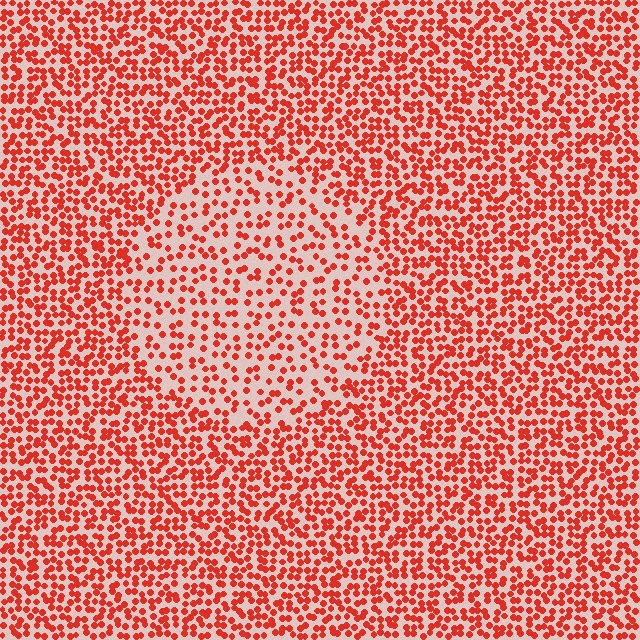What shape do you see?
I see a circle.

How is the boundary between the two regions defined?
The boundary is defined by a change in element density (approximately 1.8x ratio). All elements are the same color, size, and shape.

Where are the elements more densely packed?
The elements are more densely packed outside the circle boundary.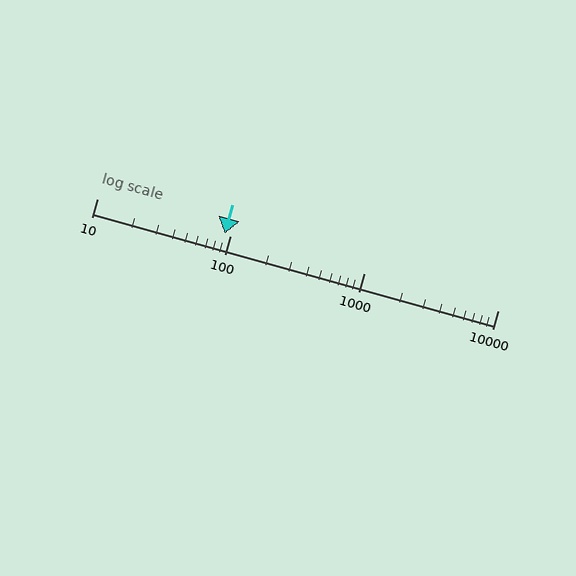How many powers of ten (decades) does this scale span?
The scale spans 3 decades, from 10 to 10000.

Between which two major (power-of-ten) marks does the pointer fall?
The pointer is between 10 and 100.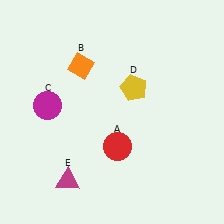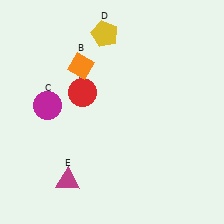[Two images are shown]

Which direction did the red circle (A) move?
The red circle (A) moved up.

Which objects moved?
The objects that moved are: the red circle (A), the yellow pentagon (D).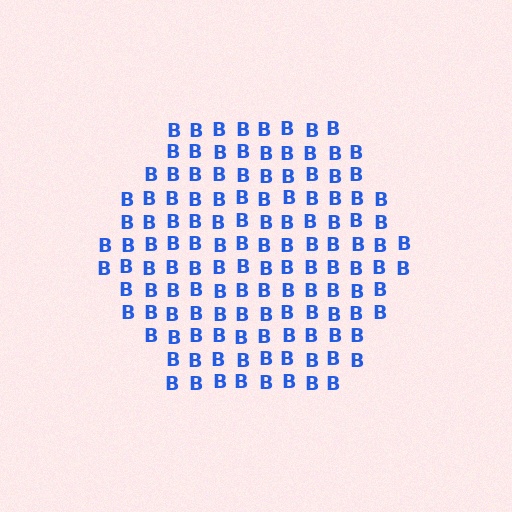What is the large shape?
The large shape is a hexagon.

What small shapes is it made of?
It is made of small letter B's.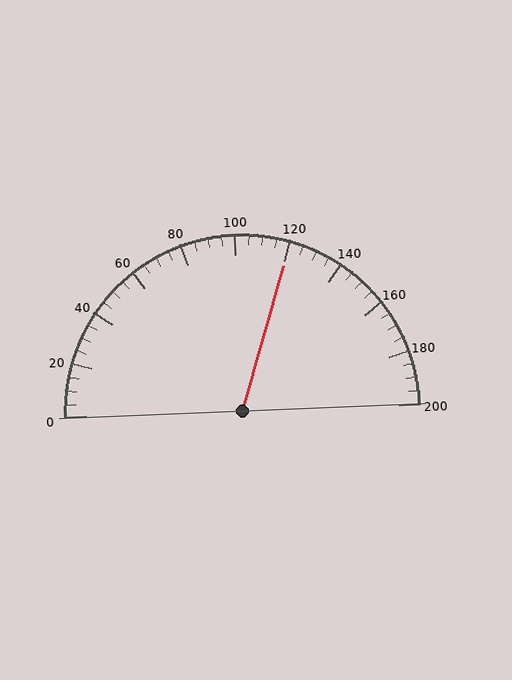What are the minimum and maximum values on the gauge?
The gauge ranges from 0 to 200.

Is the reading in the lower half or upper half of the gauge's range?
The reading is in the upper half of the range (0 to 200).